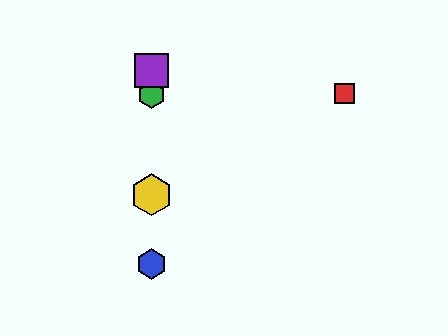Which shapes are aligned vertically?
The blue hexagon, the green hexagon, the yellow hexagon, the purple square are aligned vertically.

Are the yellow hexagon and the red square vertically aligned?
No, the yellow hexagon is at x≈152 and the red square is at x≈345.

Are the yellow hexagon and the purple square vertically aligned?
Yes, both are at x≈152.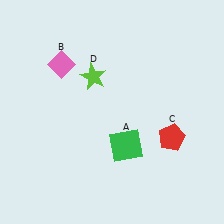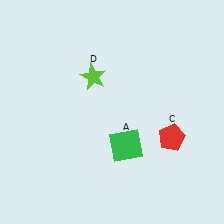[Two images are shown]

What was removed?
The pink diamond (B) was removed in Image 2.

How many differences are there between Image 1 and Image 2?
There is 1 difference between the two images.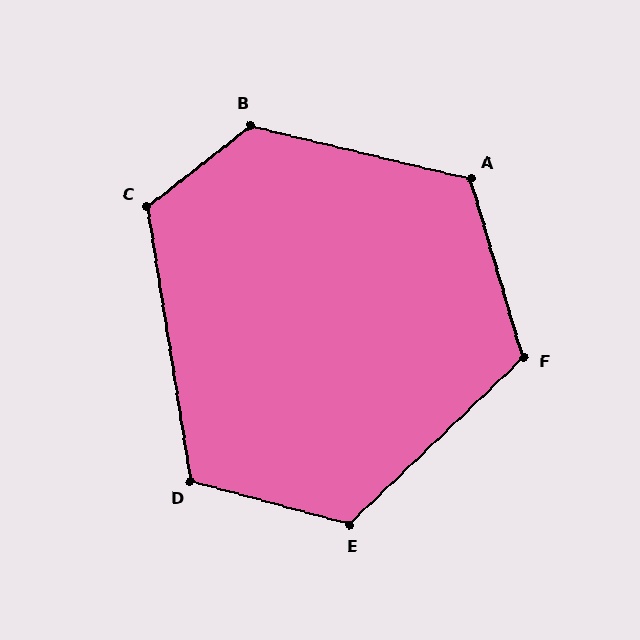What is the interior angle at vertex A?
Approximately 120 degrees (obtuse).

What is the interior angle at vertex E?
Approximately 121 degrees (obtuse).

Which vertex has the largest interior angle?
B, at approximately 128 degrees.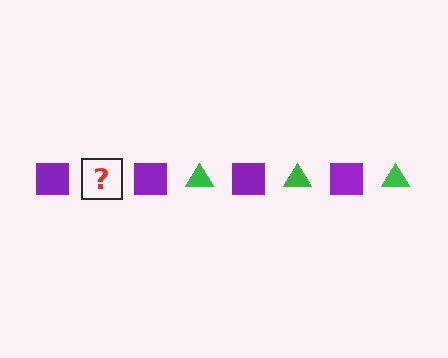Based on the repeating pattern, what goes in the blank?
The blank should be a green triangle.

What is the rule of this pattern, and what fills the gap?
The rule is that the pattern alternates between purple square and green triangle. The gap should be filled with a green triangle.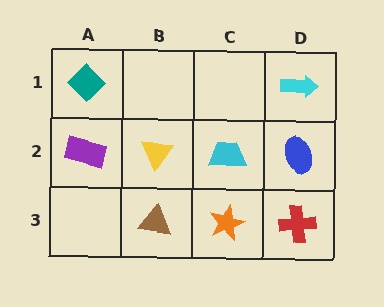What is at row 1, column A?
A teal diamond.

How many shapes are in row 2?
4 shapes.